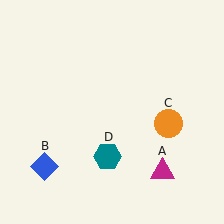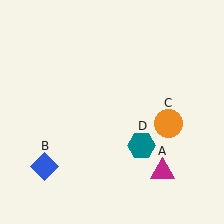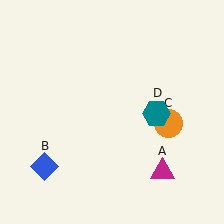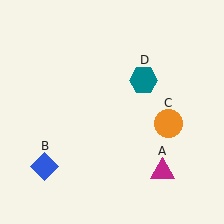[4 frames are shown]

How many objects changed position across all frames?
1 object changed position: teal hexagon (object D).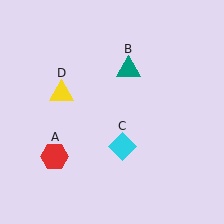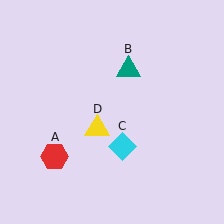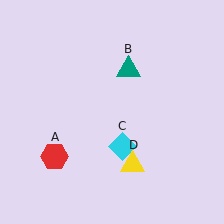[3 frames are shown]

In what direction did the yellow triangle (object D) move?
The yellow triangle (object D) moved down and to the right.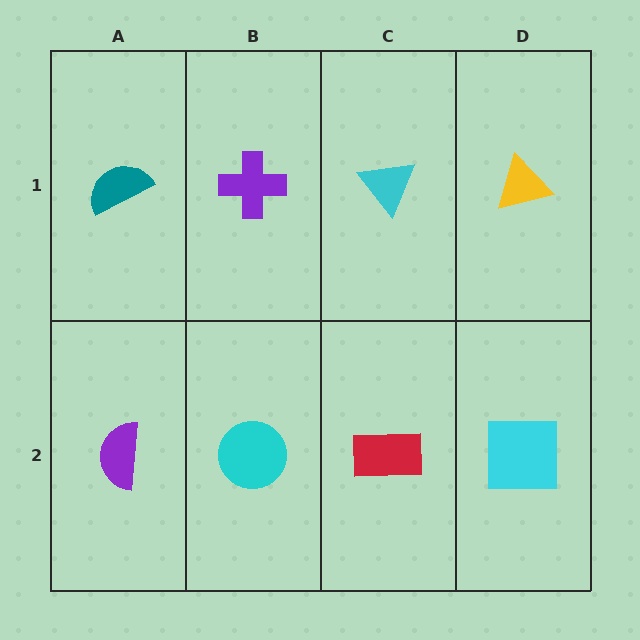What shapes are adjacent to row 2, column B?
A purple cross (row 1, column B), a purple semicircle (row 2, column A), a red rectangle (row 2, column C).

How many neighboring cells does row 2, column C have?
3.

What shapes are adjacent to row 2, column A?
A teal semicircle (row 1, column A), a cyan circle (row 2, column B).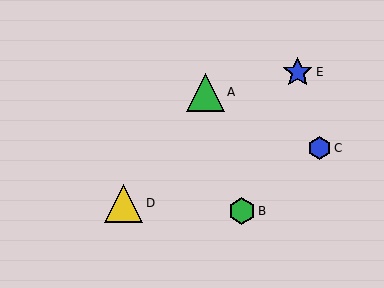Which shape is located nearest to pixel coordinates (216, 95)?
The green triangle (labeled A) at (205, 92) is nearest to that location.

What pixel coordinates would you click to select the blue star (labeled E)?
Click at (298, 72) to select the blue star E.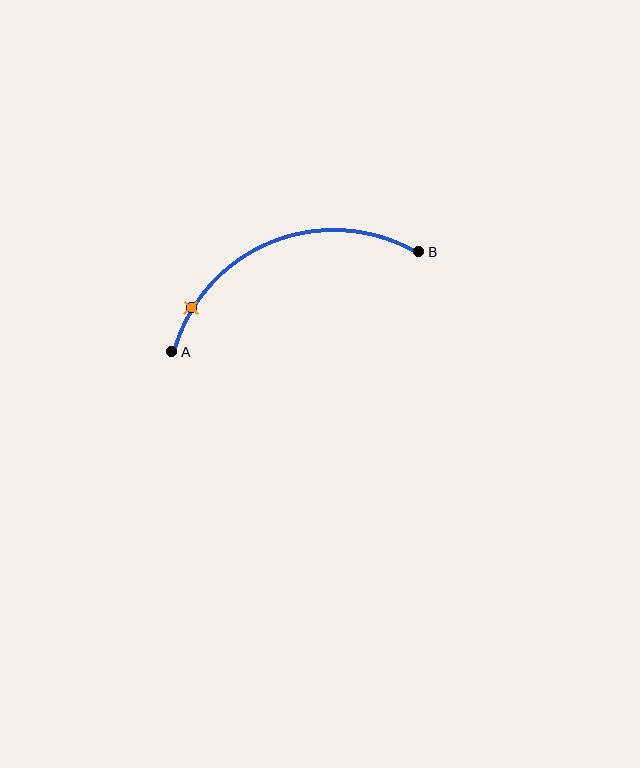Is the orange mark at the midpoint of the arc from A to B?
No. The orange mark lies on the arc but is closer to endpoint A. The arc midpoint would be at the point on the curve equidistant along the arc from both A and B.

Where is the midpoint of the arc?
The arc midpoint is the point on the curve farthest from the straight line joining A and B. It sits above that line.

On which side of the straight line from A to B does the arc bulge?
The arc bulges above the straight line connecting A and B.